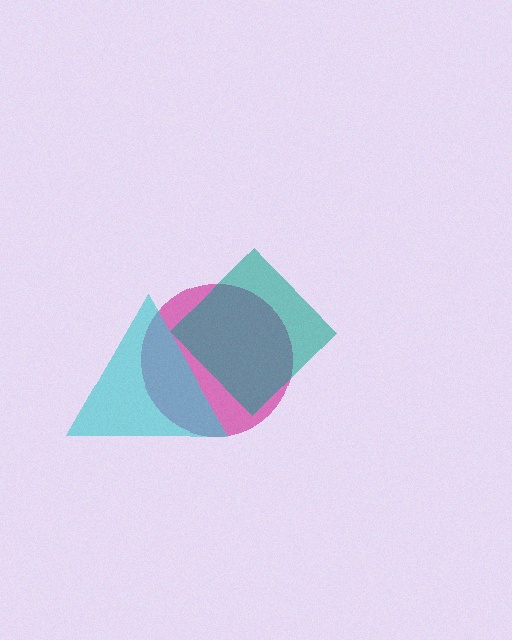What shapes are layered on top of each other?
The layered shapes are: a magenta circle, a cyan triangle, a teal diamond.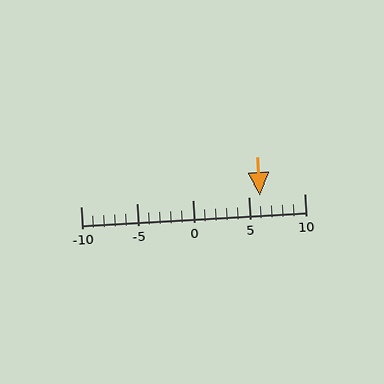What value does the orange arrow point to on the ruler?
The orange arrow points to approximately 6.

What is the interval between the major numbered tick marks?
The major tick marks are spaced 5 units apart.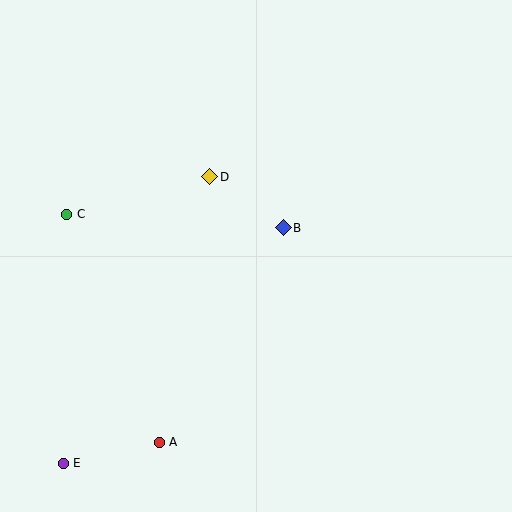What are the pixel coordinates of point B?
Point B is at (283, 228).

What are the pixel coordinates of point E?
Point E is at (63, 463).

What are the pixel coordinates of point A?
Point A is at (159, 442).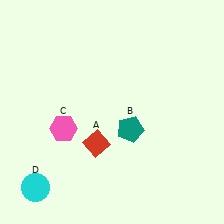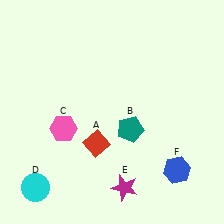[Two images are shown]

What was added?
A magenta star (E), a blue hexagon (F) were added in Image 2.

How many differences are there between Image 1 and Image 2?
There are 2 differences between the two images.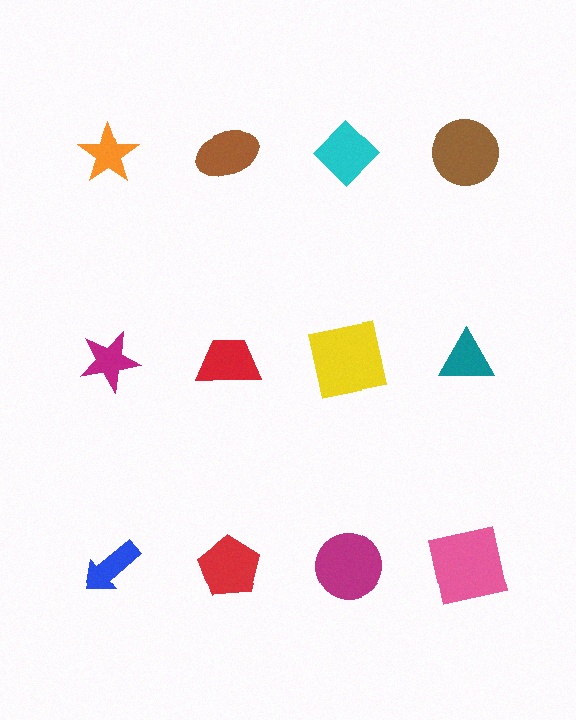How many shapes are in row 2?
4 shapes.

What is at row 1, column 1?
An orange star.